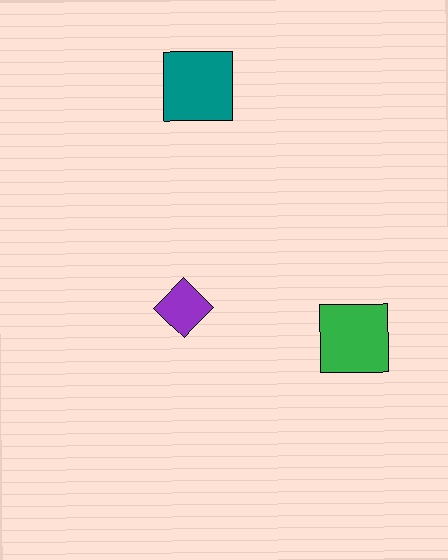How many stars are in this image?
There are no stars.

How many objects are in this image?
There are 3 objects.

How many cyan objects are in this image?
There are no cyan objects.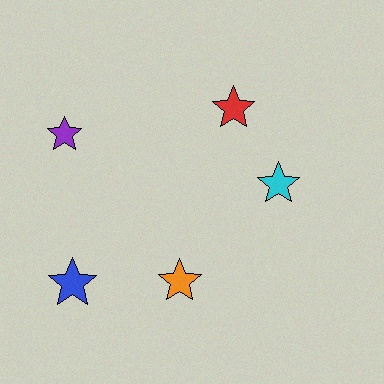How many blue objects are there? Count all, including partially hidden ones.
There is 1 blue object.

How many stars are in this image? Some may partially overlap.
There are 5 stars.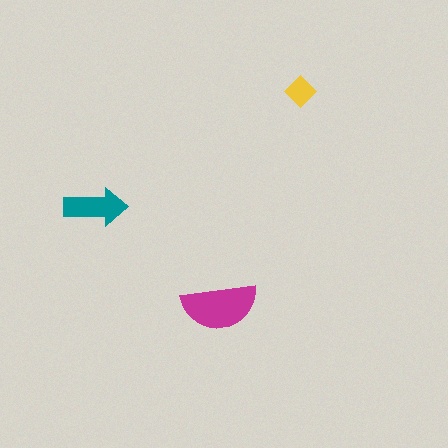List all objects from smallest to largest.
The yellow diamond, the teal arrow, the magenta semicircle.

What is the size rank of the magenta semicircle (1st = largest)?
1st.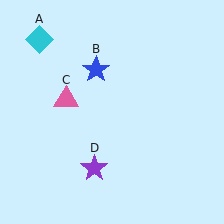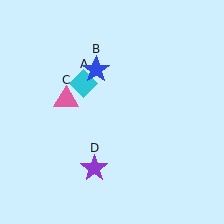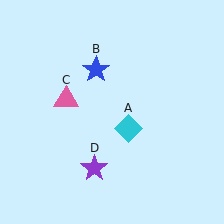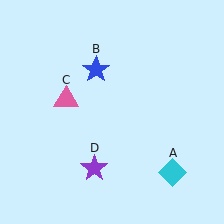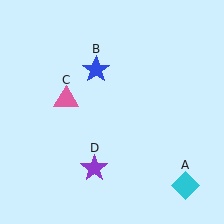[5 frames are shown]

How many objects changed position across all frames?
1 object changed position: cyan diamond (object A).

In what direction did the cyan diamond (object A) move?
The cyan diamond (object A) moved down and to the right.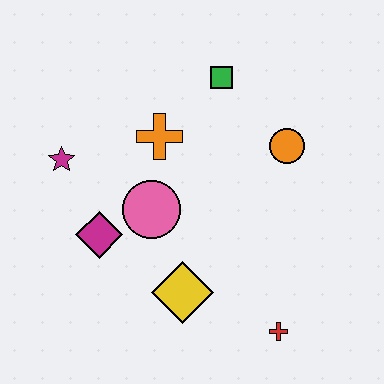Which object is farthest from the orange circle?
The magenta star is farthest from the orange circle.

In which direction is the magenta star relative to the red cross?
The magenta star is to the left of the red cross.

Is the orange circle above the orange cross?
No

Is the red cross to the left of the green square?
No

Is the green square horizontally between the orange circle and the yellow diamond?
Yes